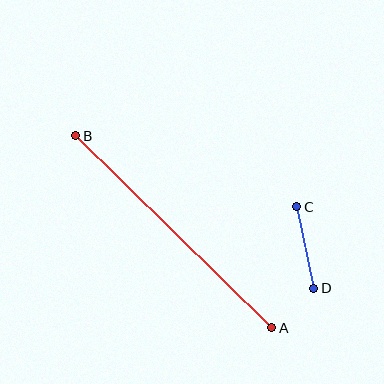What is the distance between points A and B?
The distance is approximately 274 pixels.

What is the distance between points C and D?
The distance is approximately 83 pixels.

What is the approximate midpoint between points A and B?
The midpoint is at approximately (174, 232) pixels.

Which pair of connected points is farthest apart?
Points A and B are farthest apart.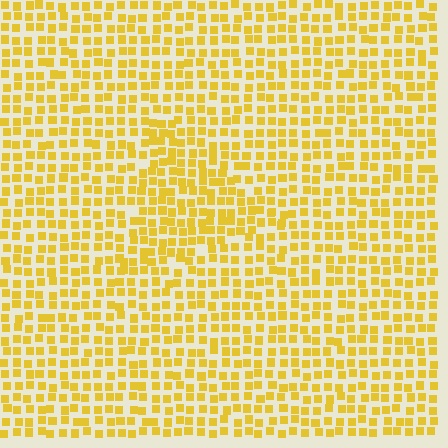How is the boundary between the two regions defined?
The boundary is defined by a change in element density (approximately 1.4x ratio). All elements are the same color, size, and shape.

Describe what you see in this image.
The image contains small yellow elements arranged at two different densities. A triangle-shaped region is visible where the elements are more densely packed than the surrounding area.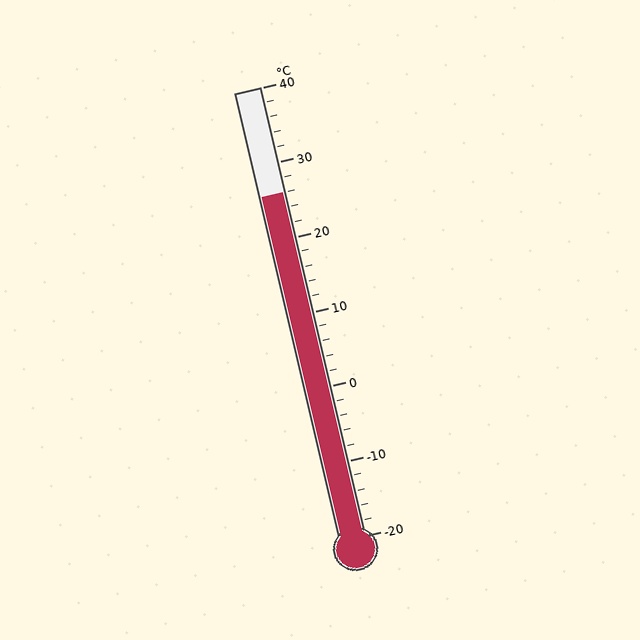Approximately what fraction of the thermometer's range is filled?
The thermometer is filled to approximately 75% of its range.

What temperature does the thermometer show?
The thermometer shows approximately 26°C.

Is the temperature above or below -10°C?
The temperature is above -10°C.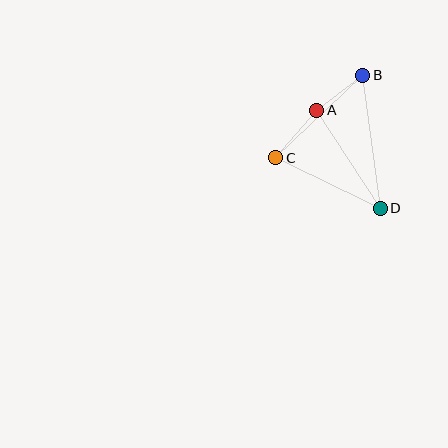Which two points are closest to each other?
Points A and B are closest to each other.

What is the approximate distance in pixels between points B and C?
The distance between B and C is approximately 120 pixels.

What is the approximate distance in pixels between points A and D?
The distance between A and D is approximately 117 pixels.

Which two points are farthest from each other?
Points B and D are farthest from each other.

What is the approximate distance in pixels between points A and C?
The distance between A and C is approximately 63 pixels.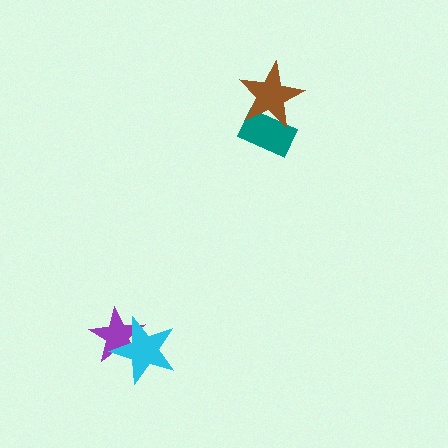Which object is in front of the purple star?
The cyan star is in front of the purple star.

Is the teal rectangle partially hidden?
Yes, it is partially covered by another shape.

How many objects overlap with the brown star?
1 object overlaps with the brown star.